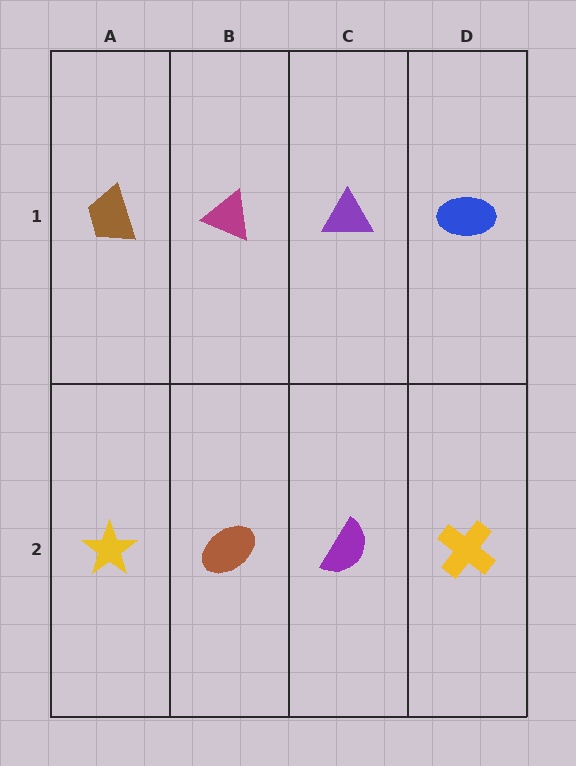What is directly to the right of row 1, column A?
A magenta triangle.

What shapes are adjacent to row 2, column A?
A brown trapezoid (row 1, column A), a brown ellipse (row 2, column B).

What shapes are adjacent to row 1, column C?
A purple semicircle (row 2, column C), a magenta triangle (row 1, column B), a blue ellipse (row 1, column D).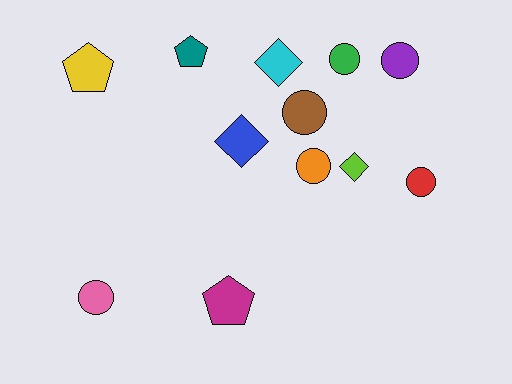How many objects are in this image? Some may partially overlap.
There are 12 objects.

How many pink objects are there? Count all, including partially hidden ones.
There is 1 pink object.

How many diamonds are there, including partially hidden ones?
There are 3 diamonds.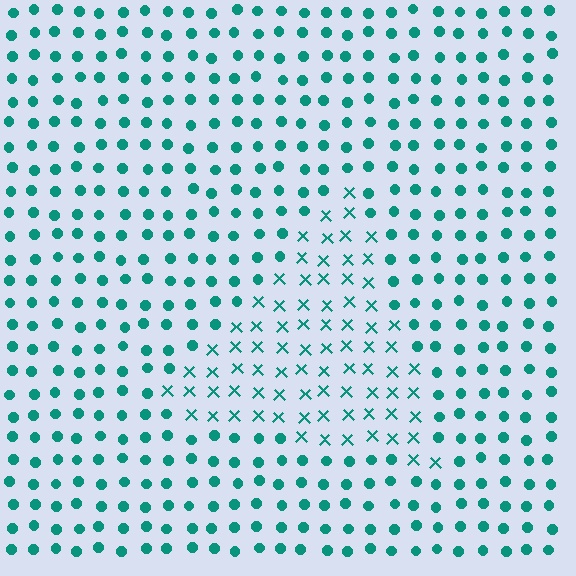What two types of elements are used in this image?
The image uses X marks inside the triangle region and circles outside it.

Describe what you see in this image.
The image is filled with small teal elements arranged in a uniform grid. A triangle-shaped region contains X marks, while the surrounding area contains circles. The boundary is defined purely by the change in element shape.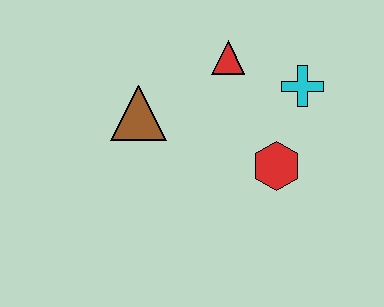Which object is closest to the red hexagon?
The cyan cross is closest to the red hexagon.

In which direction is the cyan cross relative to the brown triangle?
The cyan cross is to the right of the brown triangle.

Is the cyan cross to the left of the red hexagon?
No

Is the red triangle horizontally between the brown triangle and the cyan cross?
Yes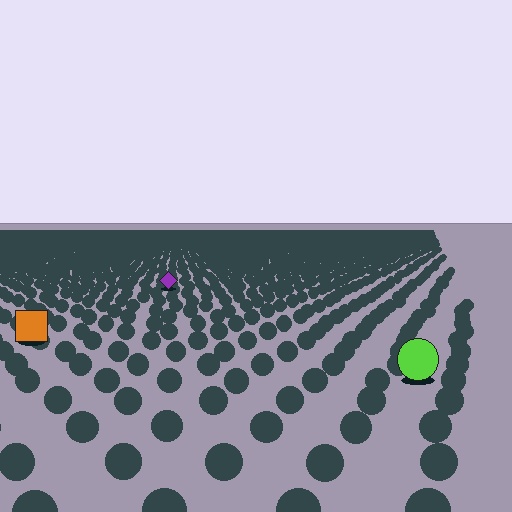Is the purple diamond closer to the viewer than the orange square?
No. The orange square is closer — you can tell from the texture gradient: the ground texture is coarser near it.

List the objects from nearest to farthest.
From nearest to farthest: the lime circle, the orange square, the purple diamond.